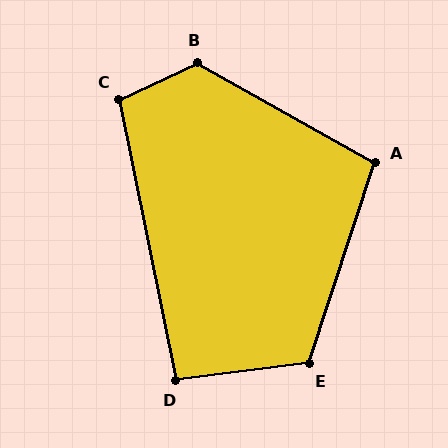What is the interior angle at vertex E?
Approximately 115 degrees (obtuse).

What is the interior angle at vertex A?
Approximately 101 degrees (obtuse).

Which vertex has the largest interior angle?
B, at approximately 126 degrees.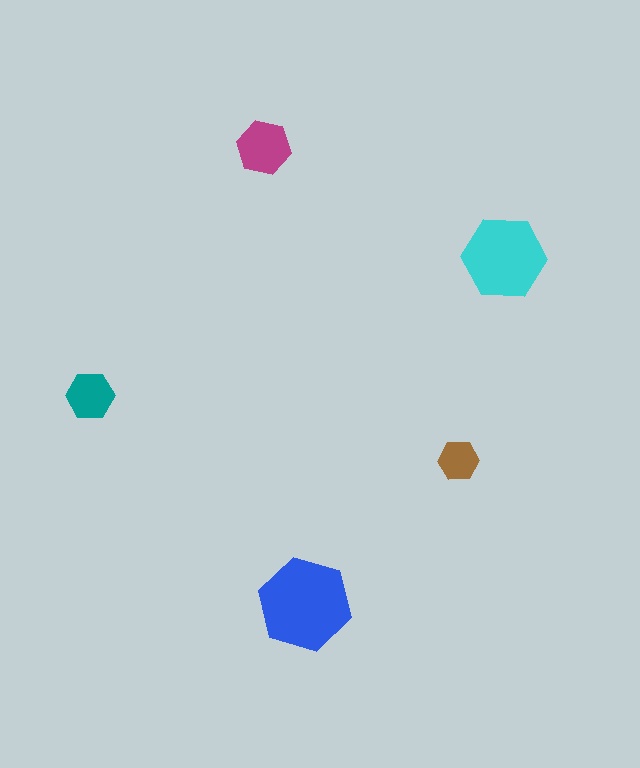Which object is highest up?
The magenta hexagon is topmost.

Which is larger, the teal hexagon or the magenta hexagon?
The magenta one.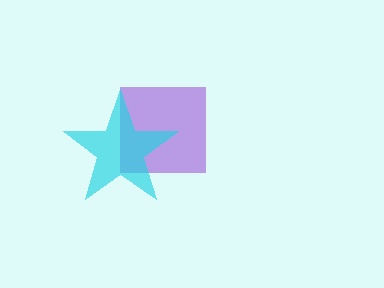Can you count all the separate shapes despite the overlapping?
Yes, there are 2 separate shapes.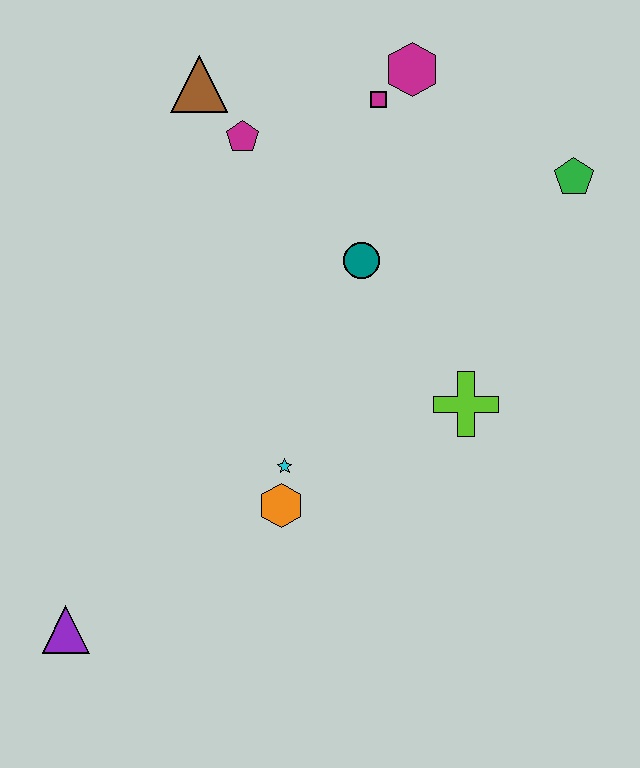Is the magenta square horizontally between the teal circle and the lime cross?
Yes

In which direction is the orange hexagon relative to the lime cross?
The orange hexagon is to the left of the lime cross.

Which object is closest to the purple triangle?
The orange hexagon is closest to the purple triangle.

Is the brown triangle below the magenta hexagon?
Yes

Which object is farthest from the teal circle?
The purple triangle is farthest from the teal circle.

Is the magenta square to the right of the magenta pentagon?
Yes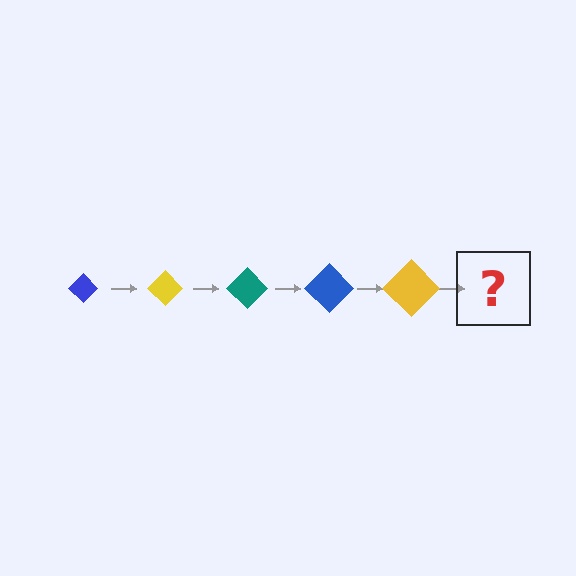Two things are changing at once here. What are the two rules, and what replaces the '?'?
The two rules are that the diamond grows larger each step and the color cycles through blue, yellow, and teal. The '?' should be a teal diamond, larger than the previous one.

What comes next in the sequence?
The next element should be a teal diamond, larger than the previous one.